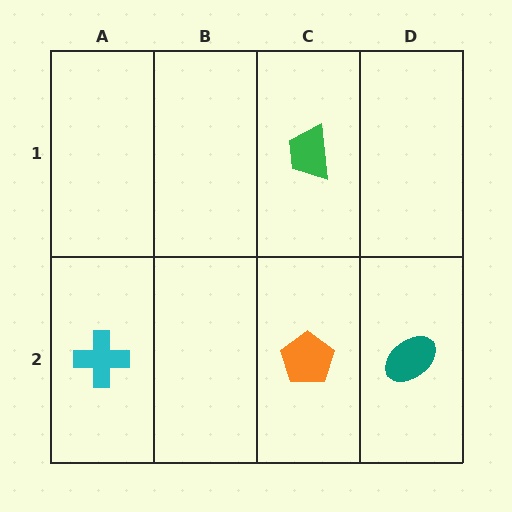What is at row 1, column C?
A green trapezoid.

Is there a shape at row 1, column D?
No, that cell is empty.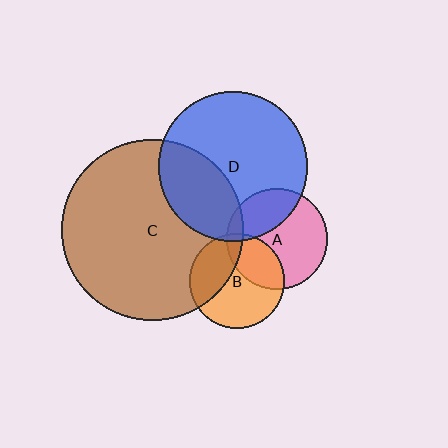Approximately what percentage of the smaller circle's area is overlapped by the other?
Approximately 35%.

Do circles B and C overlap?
Yes.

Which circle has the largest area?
Circle C (brown).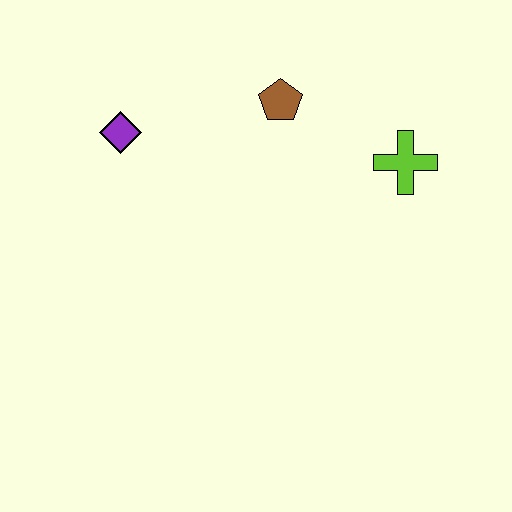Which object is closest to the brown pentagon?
The lime cross is closest to the brown pentagon.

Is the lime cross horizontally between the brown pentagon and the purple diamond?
No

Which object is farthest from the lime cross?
The purple diamond is farthest from the lime cross.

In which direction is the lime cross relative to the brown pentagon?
The lime cross is to the right of the brown pentagon.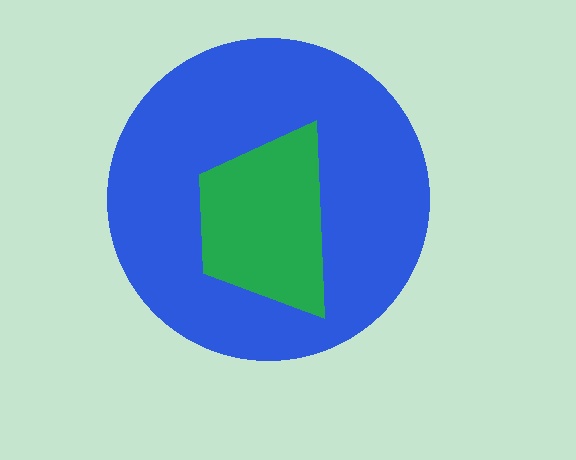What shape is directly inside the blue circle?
The green trapezoid.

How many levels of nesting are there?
2.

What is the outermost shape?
The blue circle.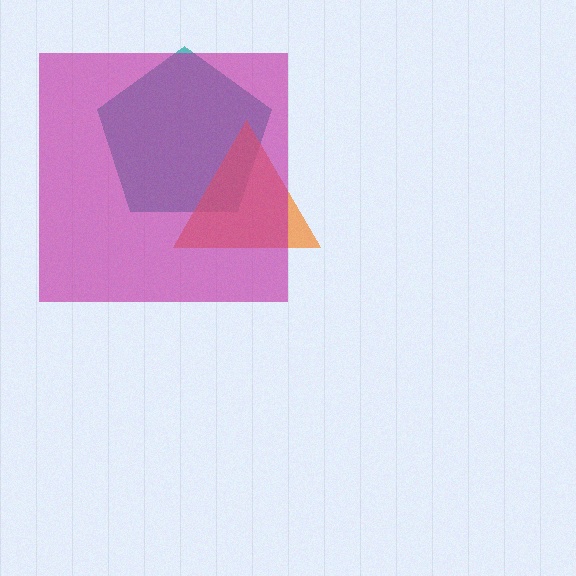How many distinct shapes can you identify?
There are 3 distinct shapes: a teal pentagon, an orange triangle, a magenta square.